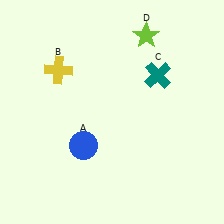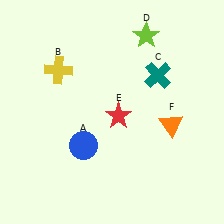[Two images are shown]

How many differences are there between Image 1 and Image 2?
There are 2 differences between the two images.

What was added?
A red star (E), an orange triangle (F) were added in Image 2.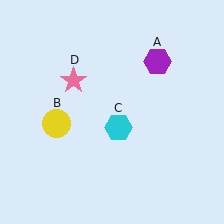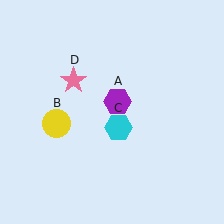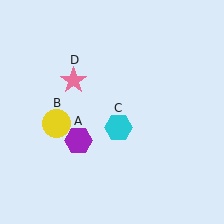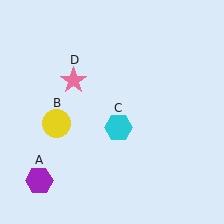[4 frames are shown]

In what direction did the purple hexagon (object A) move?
The purple hexagon (object A) moved down and to the left.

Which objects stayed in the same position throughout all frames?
Yellow circle (object B) and cyan hexagon (object C) and pink star (object D) remained stationary.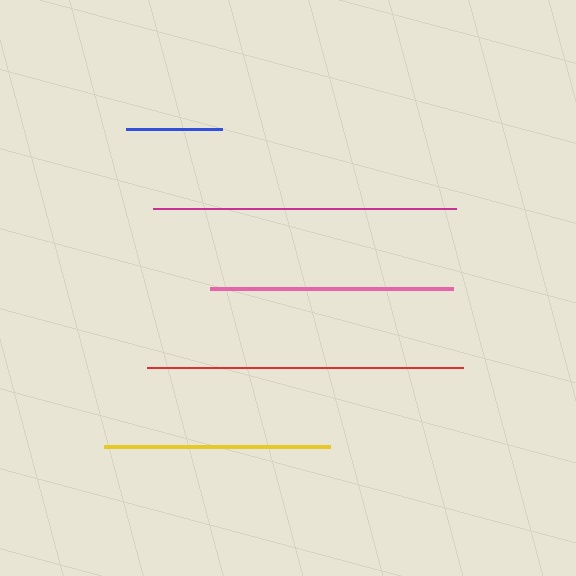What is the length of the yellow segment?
The yellow segment is approximately 226 pixels long.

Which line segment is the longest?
The red line is the longest at approximately 316 pixels.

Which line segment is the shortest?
The blue line is the shortest at approximately 97 pixels.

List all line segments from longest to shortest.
From longest to shortest: red, magenta, pink, yellow, blue.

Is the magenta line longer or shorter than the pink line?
The magenta line is longer than the pink line.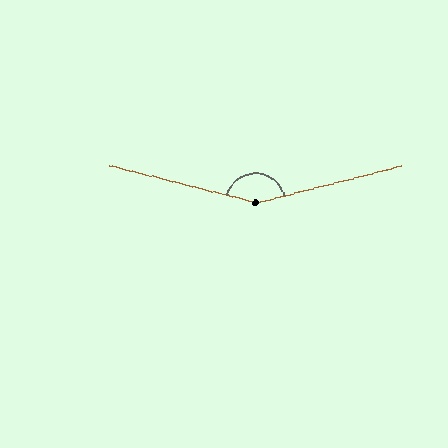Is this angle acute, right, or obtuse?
It is obtuse.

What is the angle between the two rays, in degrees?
Approximately 152 degrees.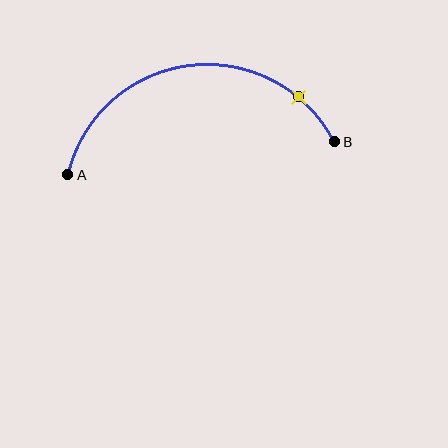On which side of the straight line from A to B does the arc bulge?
The arc bulges above the straight line connecting A and B.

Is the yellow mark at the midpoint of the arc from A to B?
No. The yellow mark lies on the arc but is closer to endpoint B. The arc midpoint would be at the point on the curve equidistant along the arc from both A and B.